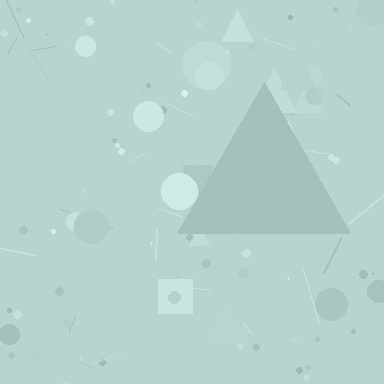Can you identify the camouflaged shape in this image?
The camouflaged shape is a triangle.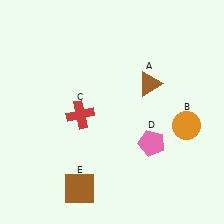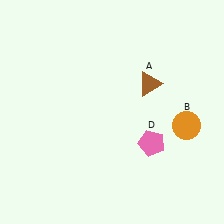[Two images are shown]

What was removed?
The brown square (E), the red cross (C) were removed in Image 2.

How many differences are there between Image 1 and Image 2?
There are 2 differences between the two images.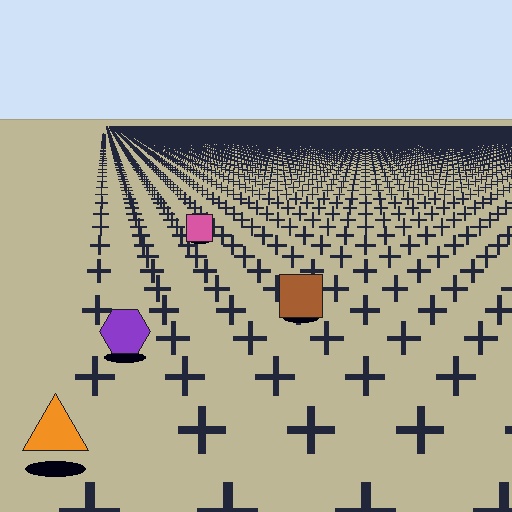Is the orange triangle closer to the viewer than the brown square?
Yes. The orange triangle is closer — you can tell from the texture gradient: the ground texture is coarser near it.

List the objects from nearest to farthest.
From nearest to farthest: the orange triangle, the purple hexagon, the brown square, the pink square.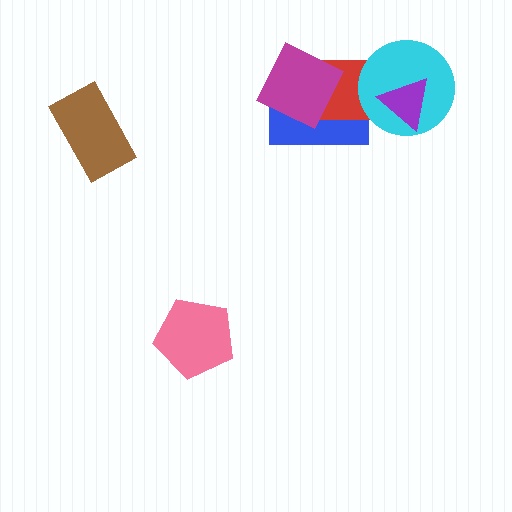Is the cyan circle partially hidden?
Yes, it is partially covered by another shape.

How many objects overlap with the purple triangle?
2 objects overlap with the purple triangle.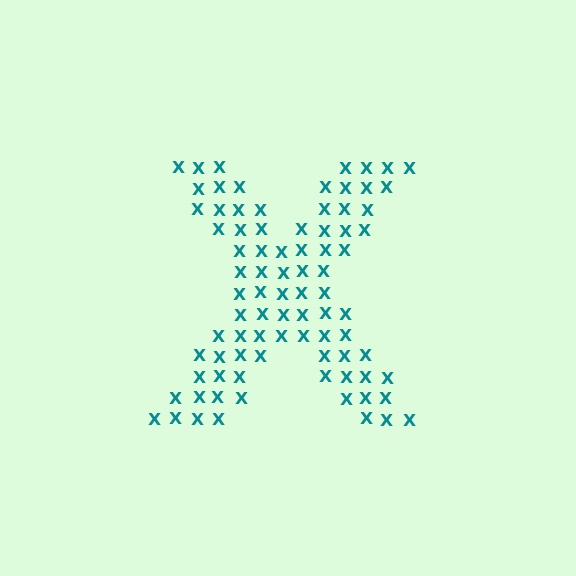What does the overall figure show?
The overall figure shows the letter X.